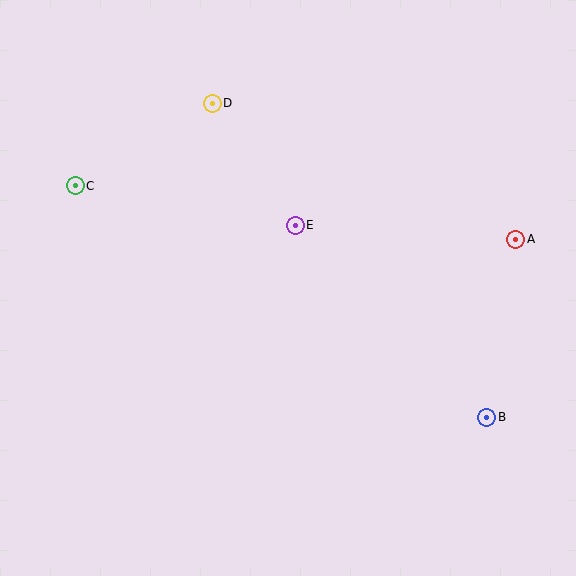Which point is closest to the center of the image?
Point E at (295, 225) is closest to the center.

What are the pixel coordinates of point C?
Point C is at (75, 186).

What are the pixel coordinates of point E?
Point E is at (295, 225).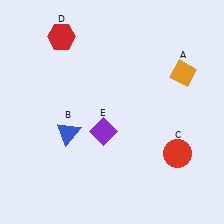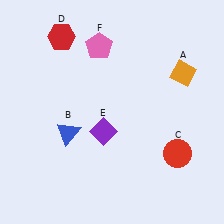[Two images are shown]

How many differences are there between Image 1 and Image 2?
There is 1 difference between the two images.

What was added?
A pink pentagon (F) was added in Image 2.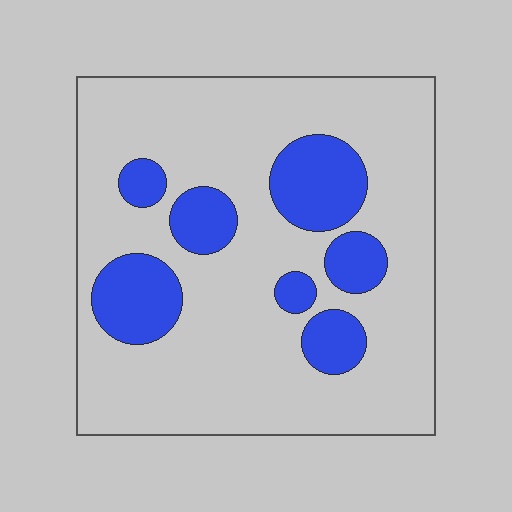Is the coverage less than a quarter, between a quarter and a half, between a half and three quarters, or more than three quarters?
Less than a quarter.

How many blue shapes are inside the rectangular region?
7.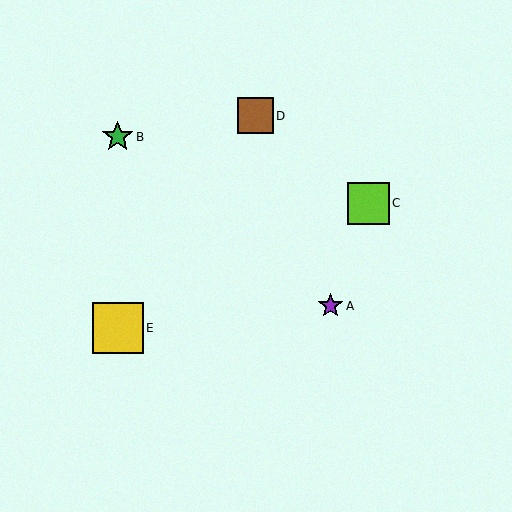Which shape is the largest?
The yellow square (labeled E) is the largest.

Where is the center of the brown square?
The center of the brown square is at (255, 116).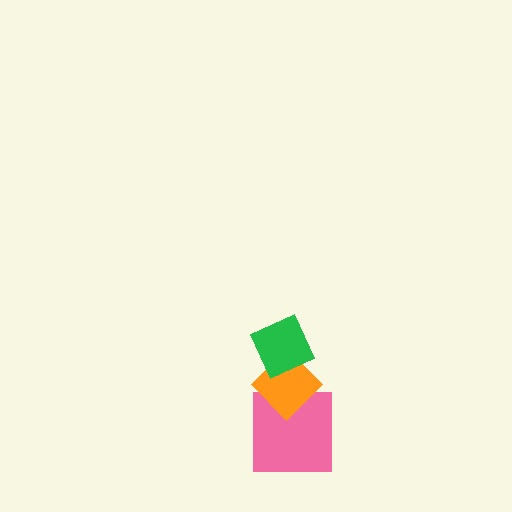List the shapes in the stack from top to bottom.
From top to bottom: the green diamond, the orange diamond, the pink square.